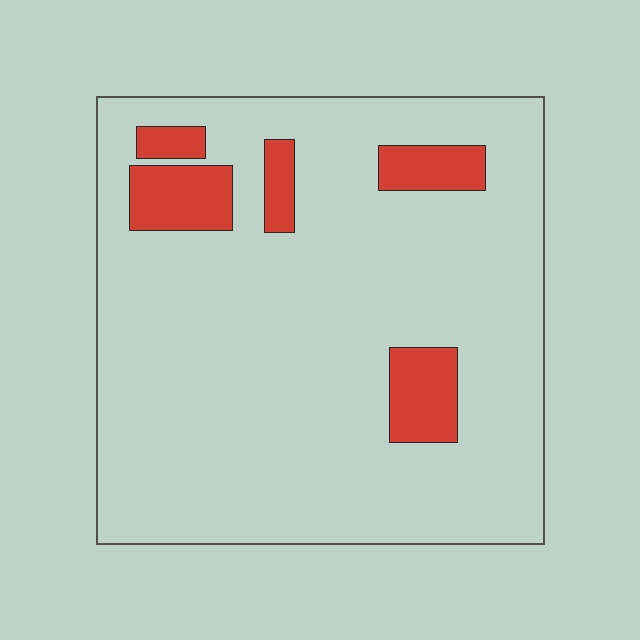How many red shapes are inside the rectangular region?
5.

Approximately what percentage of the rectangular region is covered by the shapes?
Approximately 10%.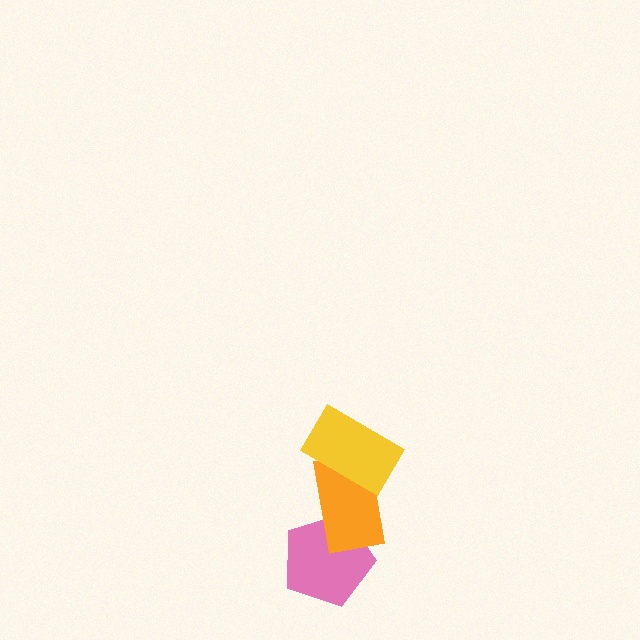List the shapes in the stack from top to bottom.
From top to bottom: the yellow rectangle, the orange rectangle, the pink pentagon.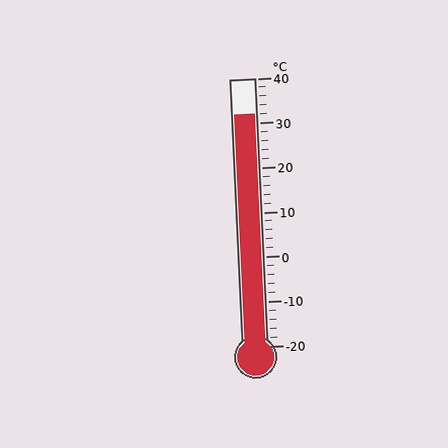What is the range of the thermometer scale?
The thermometer scale ranges from -20°C to 40°C.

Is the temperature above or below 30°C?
The temperature is above 30°C.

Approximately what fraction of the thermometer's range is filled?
The thermometer is filled to approximately 85% of its range.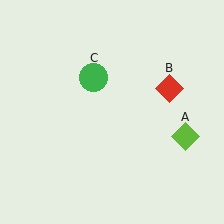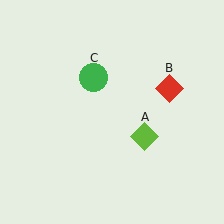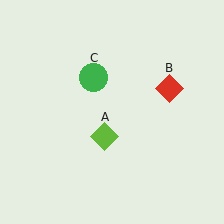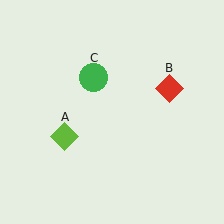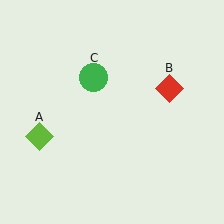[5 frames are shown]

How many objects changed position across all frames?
1 object changed position: lime diamond (object A).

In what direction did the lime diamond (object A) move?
The lime diamond (object A) moved left.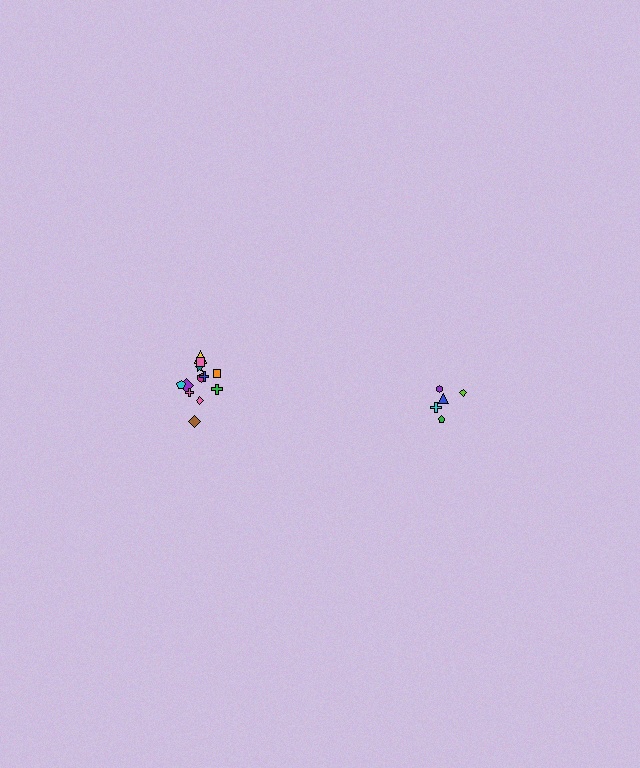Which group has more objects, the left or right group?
The left group.